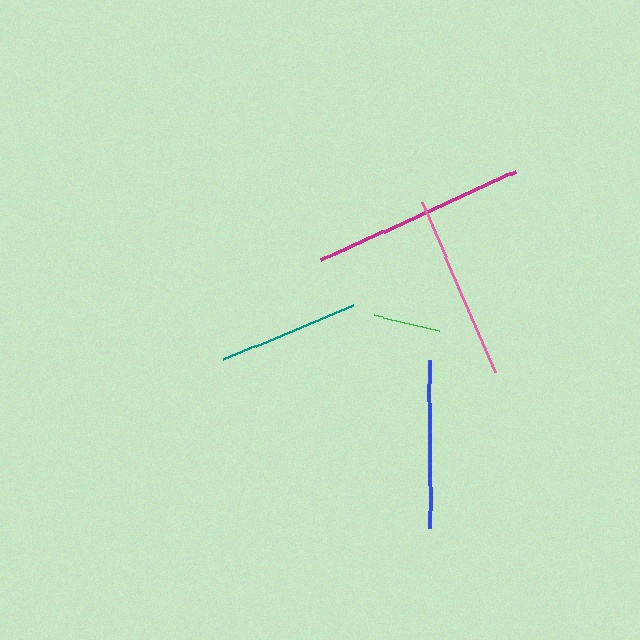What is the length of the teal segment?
The teal segment is approximately 141 pixels long.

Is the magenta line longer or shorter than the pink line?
The magenta line is longer than the pink line.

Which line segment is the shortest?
The green line is the shortest at approximately 66 pixels.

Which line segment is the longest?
The magenta line is the longest at approximately 214 pixels.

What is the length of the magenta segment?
The magenta segment is approximately 214 pixels long.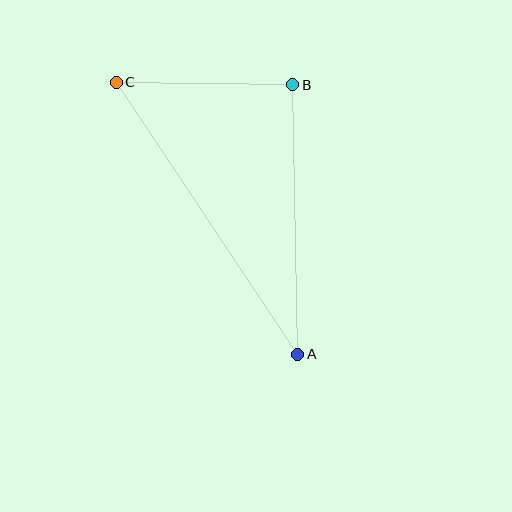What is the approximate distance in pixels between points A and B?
The distance between A and B is approximately 270 pixels.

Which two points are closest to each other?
Points B and C are closest to each other.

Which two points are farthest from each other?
Points A and C are farthest from each other.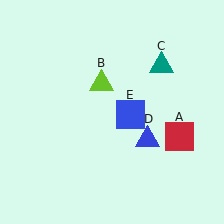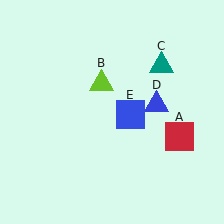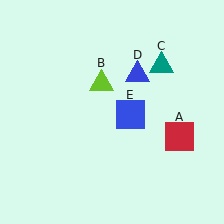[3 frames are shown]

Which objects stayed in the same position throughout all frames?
Red square (object A) and lime triangle (object B) and teal triangle (object C) and blue square (object E) remained stationary.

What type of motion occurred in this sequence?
The blue triangle (object D) rotated counterclockwise around the center of the scene.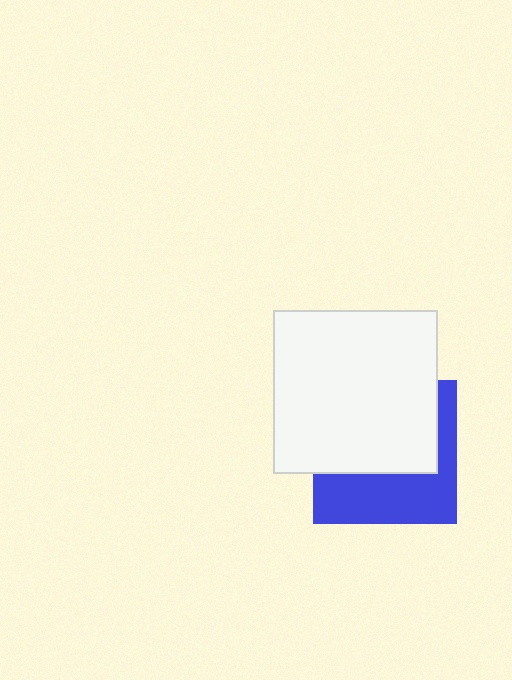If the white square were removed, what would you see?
You would see the complete blue square.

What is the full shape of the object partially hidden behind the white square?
The partially hidden object is a blue square.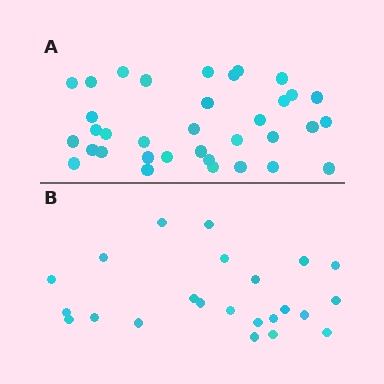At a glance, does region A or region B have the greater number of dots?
Region A (the top region) has more dots.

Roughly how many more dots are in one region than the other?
Region A has roughly 12 or so more dots than region B.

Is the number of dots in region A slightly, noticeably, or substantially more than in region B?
Region A has substantially more. The ratio is roughly 1.5 to 1.